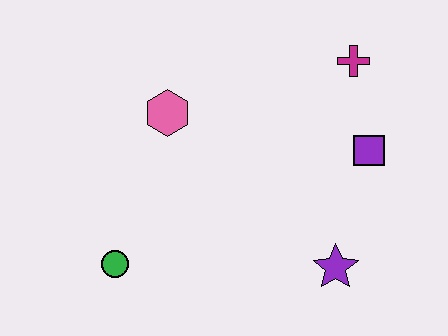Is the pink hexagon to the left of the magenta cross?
Yes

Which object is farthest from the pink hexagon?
The purple star is farthest from the pink hexagon.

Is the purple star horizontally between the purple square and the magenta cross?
No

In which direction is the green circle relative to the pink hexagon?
The green circle is below the pink hexagon.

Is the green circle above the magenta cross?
No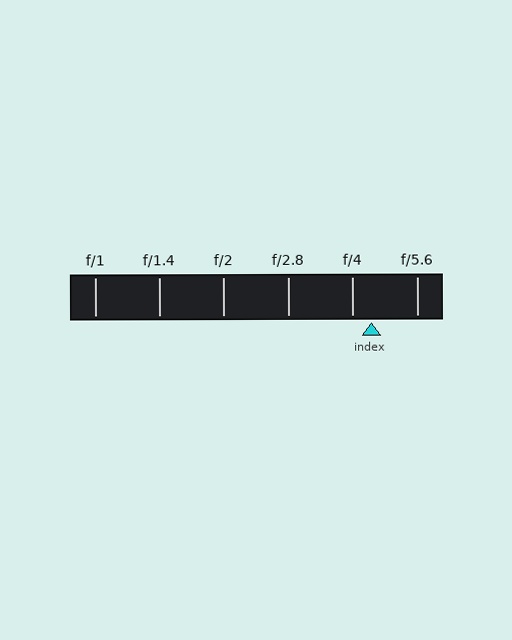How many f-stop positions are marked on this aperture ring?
There are 6 f-stop positions marked.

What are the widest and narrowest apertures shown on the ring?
The widest aperture shown is f/1 and the narrowest is f/5.6.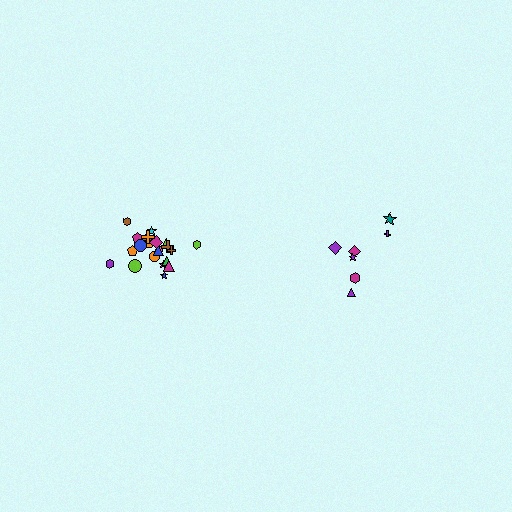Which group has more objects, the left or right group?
The left group.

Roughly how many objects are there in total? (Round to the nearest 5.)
Roughly 30 objects in total.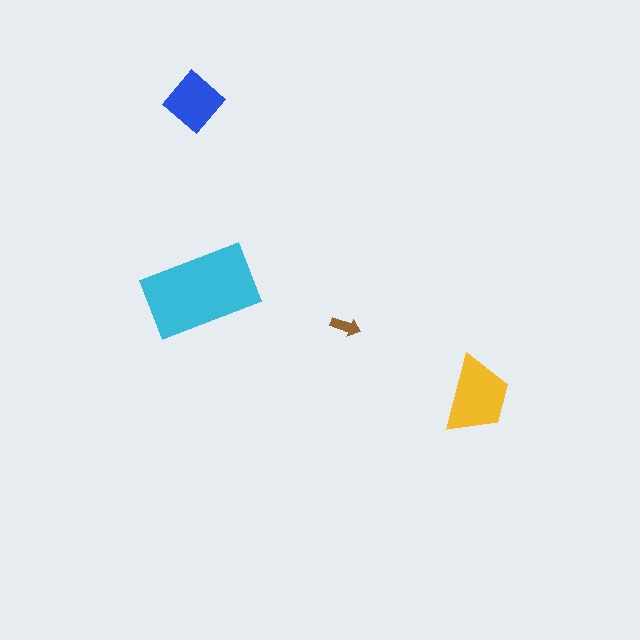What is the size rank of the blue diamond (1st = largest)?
3rd.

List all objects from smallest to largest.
The brown arrow, the blue diamond, the yellow trapezoid, the cyan rectangle.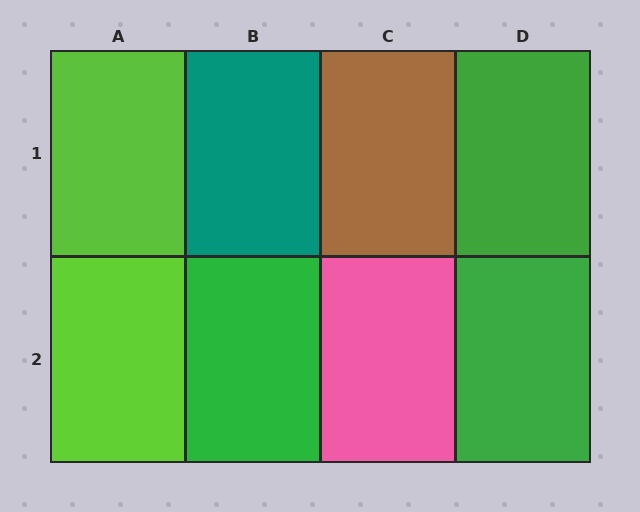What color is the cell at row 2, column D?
Green.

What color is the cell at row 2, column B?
Green.